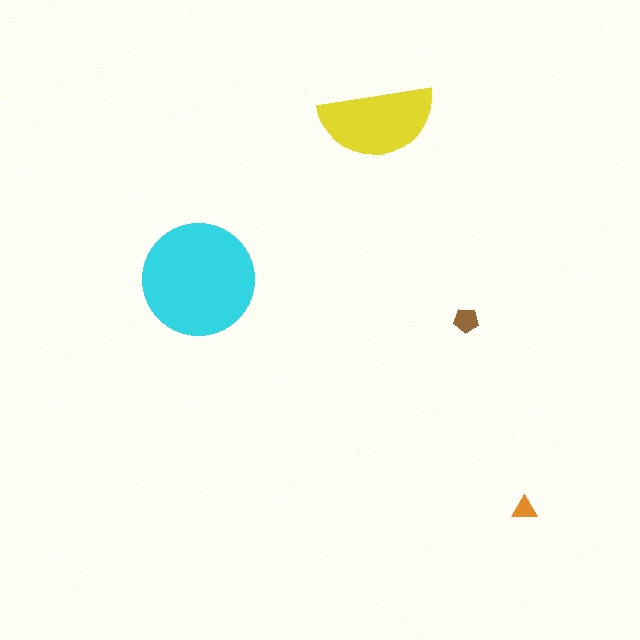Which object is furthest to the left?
The cyan circle is leftmost.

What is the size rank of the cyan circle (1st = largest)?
1st.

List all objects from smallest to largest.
The orange triangle, the brown pentagon, the yellow semicircle, the cyan circle.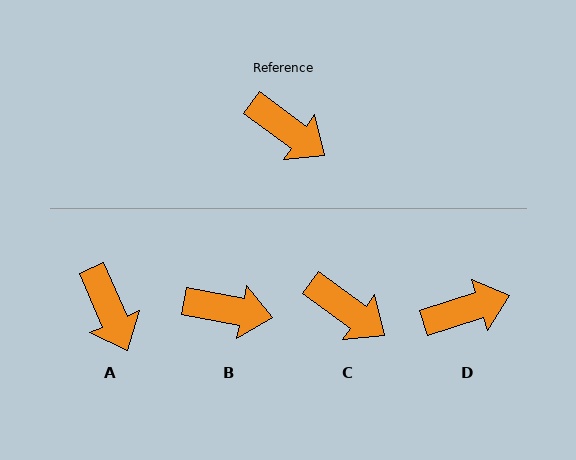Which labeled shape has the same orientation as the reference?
C.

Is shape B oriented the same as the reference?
No, it is off by about 25 degrees.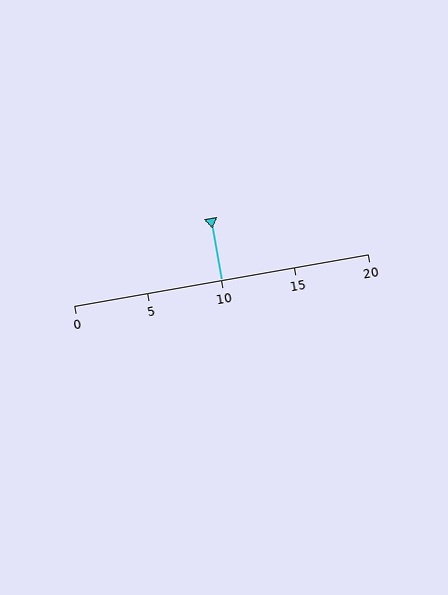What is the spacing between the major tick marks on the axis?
The major ticks are spaced 5 apart.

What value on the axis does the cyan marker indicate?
The marker indicates approximately 10.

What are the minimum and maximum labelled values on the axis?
The axis runs from 0 to 20.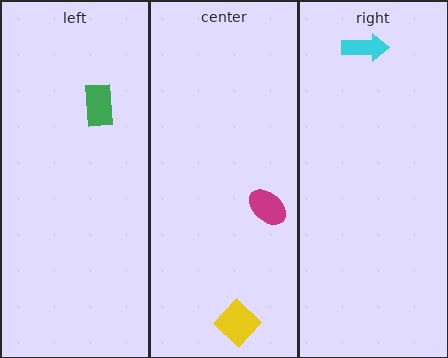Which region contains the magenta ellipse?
The center region.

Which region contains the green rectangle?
The left region.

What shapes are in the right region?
The cyan arrow.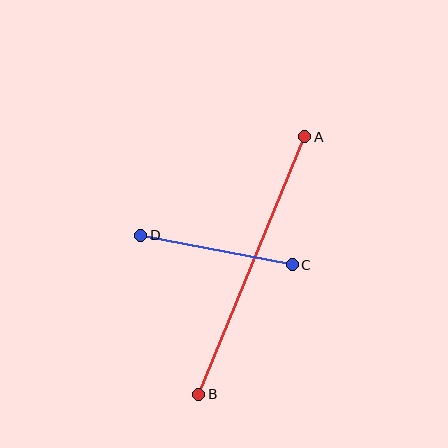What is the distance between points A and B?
The distance is approximately 279 pixels.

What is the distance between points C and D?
The distance is approximately 154 pixels.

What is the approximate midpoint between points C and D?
The midpoint is at approximately (216, 250) pixels.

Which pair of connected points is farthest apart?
Points A and B are farthest apart.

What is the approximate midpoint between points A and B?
The midpoint is at approximately (252, 265) pixels.